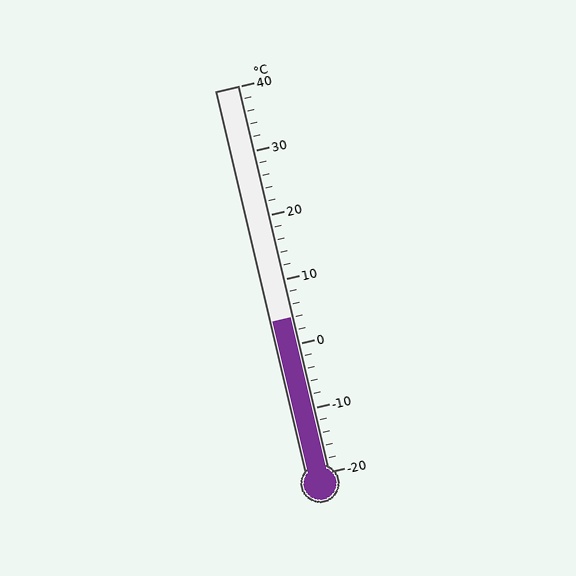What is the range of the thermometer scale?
The thermometer scale ranges from -20°C to 40°C.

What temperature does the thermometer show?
The thermometer shows approximately 4°C.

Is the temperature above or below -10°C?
The temperature is above -10°C.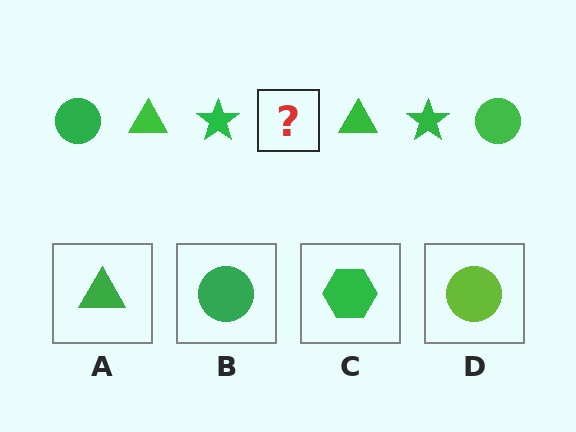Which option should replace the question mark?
Option B.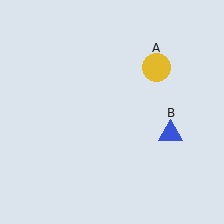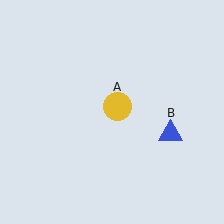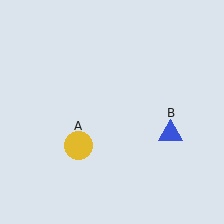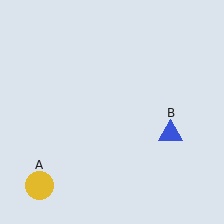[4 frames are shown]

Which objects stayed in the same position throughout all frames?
Blue triangle (object B) remained stationary.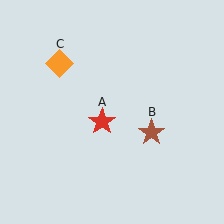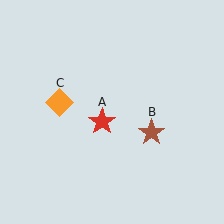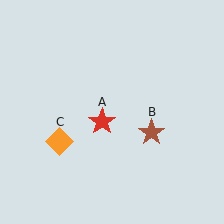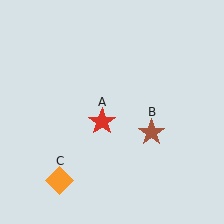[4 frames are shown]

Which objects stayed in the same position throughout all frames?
Red star (object A) and brown star (object B) remained stationary.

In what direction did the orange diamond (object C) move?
The orange diamond (object C) moved down.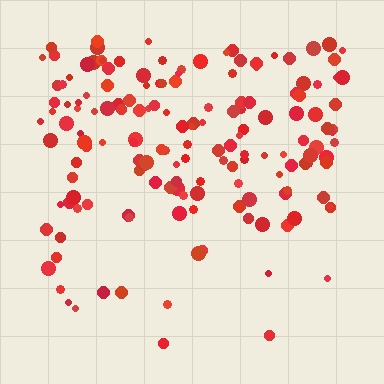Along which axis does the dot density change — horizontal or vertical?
Vertical.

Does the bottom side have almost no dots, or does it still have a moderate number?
Still a moderate number, just noticeably fewer than the top.